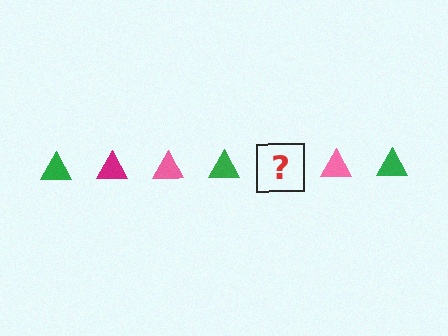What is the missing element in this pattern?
The missing element is a magenta triangle.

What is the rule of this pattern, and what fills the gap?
The rule is that the pattern cycles through green, magenta, pink triangles. The gap should be filled with a magenta triangle.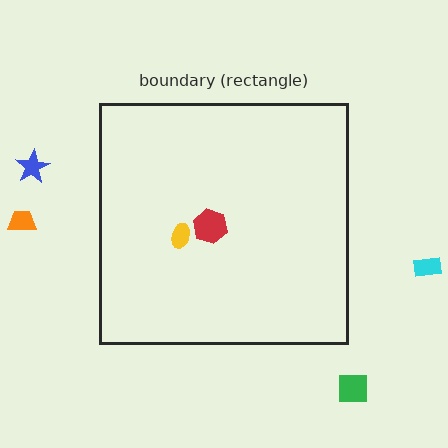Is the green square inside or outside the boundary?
Outside.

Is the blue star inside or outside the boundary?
Outside.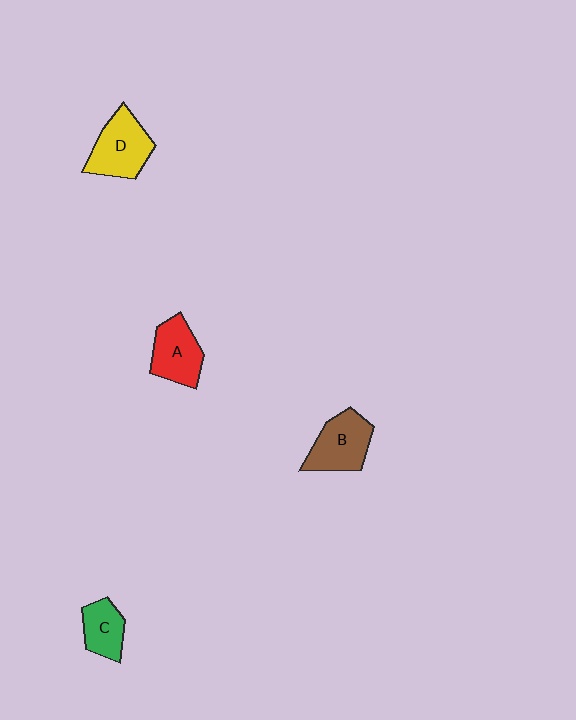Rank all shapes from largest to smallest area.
From largest to smallest: D (yellow), B (brown), A (red), C (green).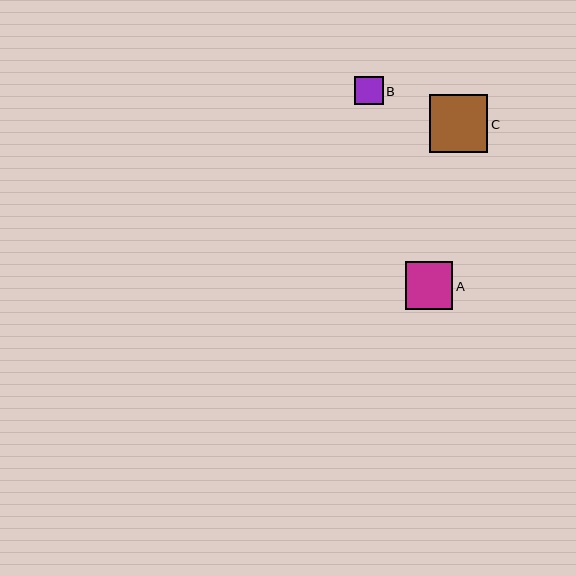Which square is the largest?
Square C is the largest with a size of approximately 58 pixels.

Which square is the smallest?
Square B is the smallest with a size of approximately 28 pixels.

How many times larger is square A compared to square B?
Square A is approximately 1.7 times the size of square B.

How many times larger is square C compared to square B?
Square C is approximately 2.1 times the size of square B.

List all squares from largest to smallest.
From largest to smallest: C, A, B.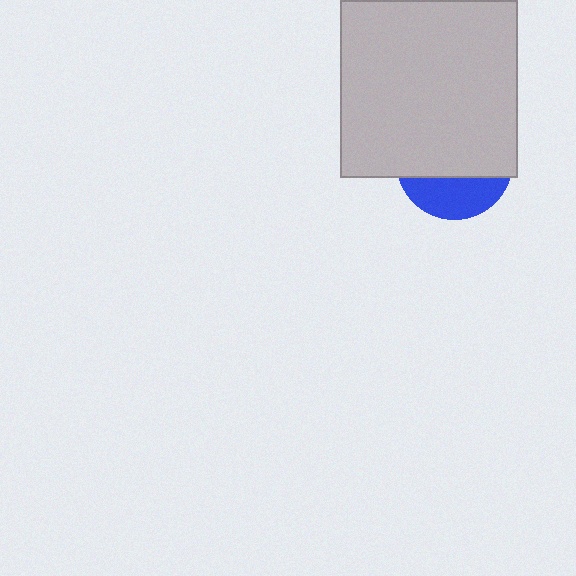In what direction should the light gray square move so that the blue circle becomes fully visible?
The light gray square should move up. That is the shortest direction to clear the overlap and leave the blue circle fully visible.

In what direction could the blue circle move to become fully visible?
The blue circle could move down. That would shift it out from behind the light gray square entirely.